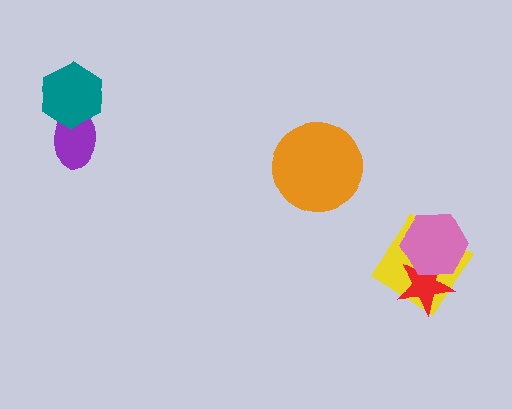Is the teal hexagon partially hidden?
No, no other shape covers it.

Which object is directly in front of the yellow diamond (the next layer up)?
The red star is directly in front of the yellow diamond.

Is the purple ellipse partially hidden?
Yes, it is partially covered by another shape.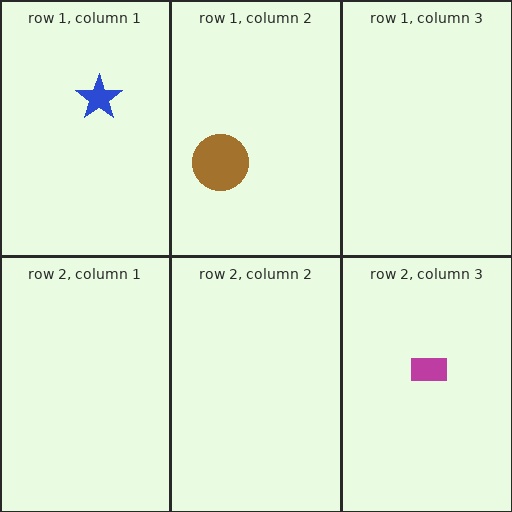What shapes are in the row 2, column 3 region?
The magenta rectangle.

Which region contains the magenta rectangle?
The row 2, column 3 region.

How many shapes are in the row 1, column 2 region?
1.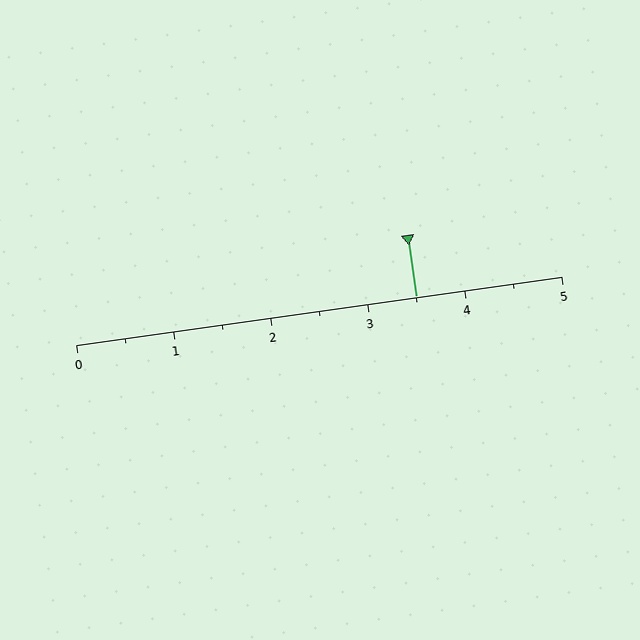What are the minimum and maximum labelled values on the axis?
The axis runs from 0 to 5.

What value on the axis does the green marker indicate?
The marker indicates approximately 3.5.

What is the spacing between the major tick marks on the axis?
The major ticks are spaced 1 apart.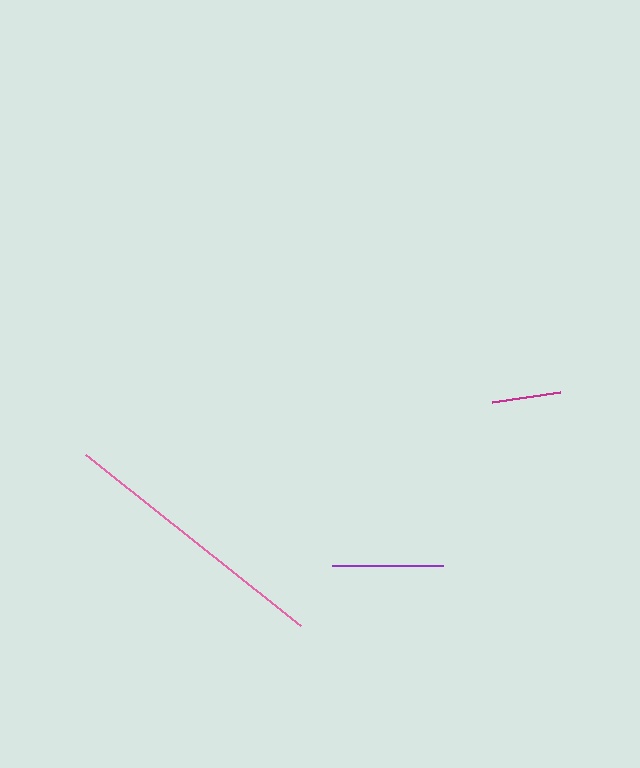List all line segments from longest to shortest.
From longest to shortest: pink, purple, magenta.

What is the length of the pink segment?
The pink segment is approximately 274 pixels long.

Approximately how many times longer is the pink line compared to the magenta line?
The pink line is approximately 4.0 times the length of the magenta line.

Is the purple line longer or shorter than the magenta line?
The purple line is longer than the magenta line.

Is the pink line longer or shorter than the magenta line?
The pink line is longer than the magenta line.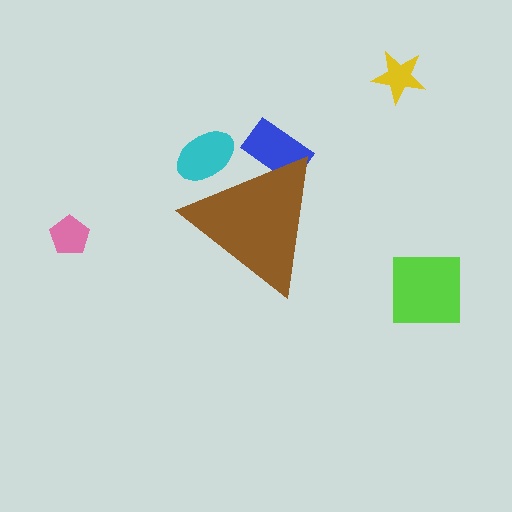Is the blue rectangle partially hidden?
Yes, the blue rectangle is partially hidden behind the brown triangle.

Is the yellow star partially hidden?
No, the yellow star is fully visible.